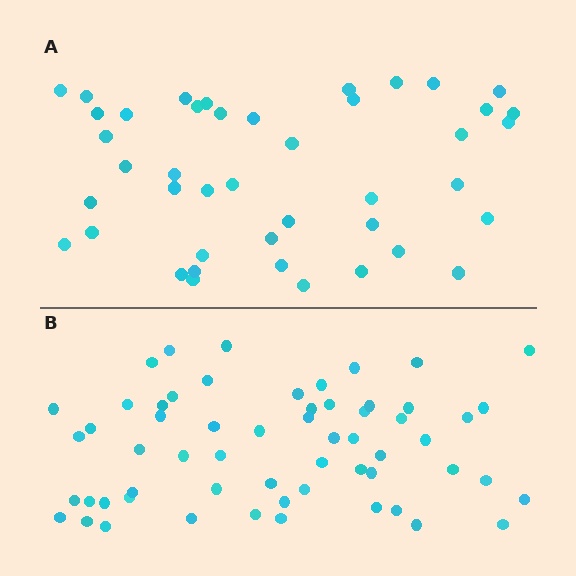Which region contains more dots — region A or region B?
Region B (the bottom region) has more dots.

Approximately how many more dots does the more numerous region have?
Region B has approximately 15 more dots than region A.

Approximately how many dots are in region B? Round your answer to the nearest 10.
About 60 dots. (The exact count is 59, which rounds to 60.)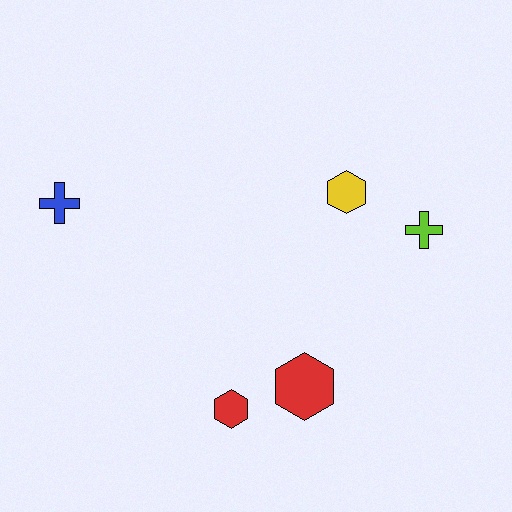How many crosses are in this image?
There are 2 crosses.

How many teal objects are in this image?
There are no teal objects.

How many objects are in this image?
There are 5 objects.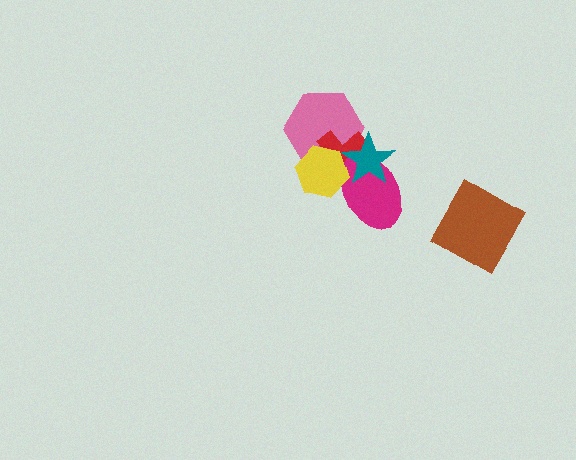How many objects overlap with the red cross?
4 objects overlap with the red cross.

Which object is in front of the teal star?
The yellow hexagon is in front of the teal star.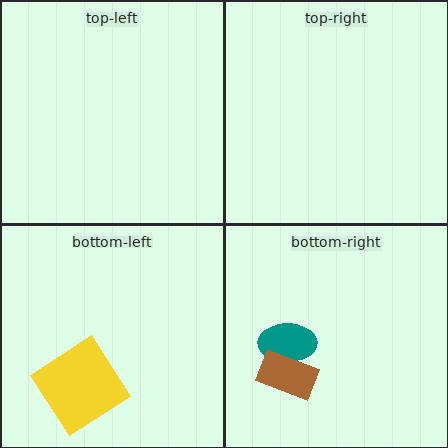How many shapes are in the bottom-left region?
1.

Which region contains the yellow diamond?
The bottom-left region.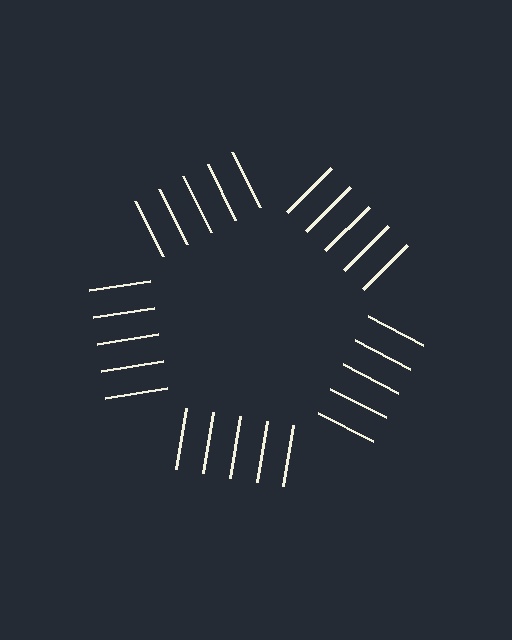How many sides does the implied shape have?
5 sides — the line-ends trace a pentagon.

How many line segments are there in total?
25 — 5 along each of the 5 edges.